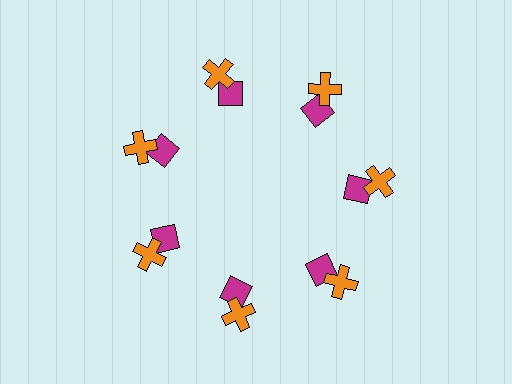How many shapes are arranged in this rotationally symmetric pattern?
There are 14 shapes, arranged in 7 groups of 2.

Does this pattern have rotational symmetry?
Yes, this pattern has 7-fold rotational symmetry. It looks the same after rotating 51 degrees around the center.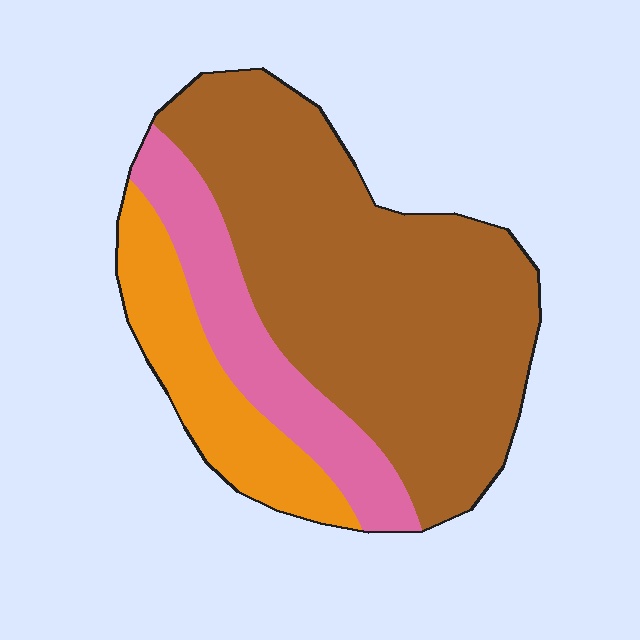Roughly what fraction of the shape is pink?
Pink takes up about one fifth (1/5) of the shape.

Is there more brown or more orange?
Brown.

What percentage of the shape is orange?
Orange takes up about one sixth (1/6) of the shape.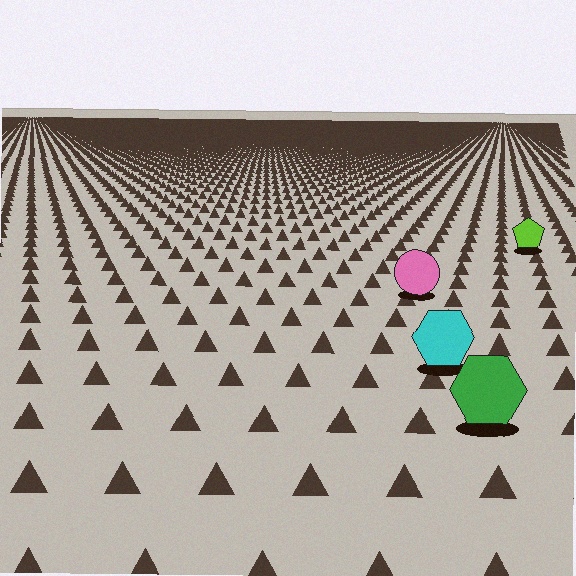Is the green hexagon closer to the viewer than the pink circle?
Yes. The green hexagon is closer — you can tell from the texture gradient: the ground texture is coarser near it.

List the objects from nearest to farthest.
From nearest to farthest: the green hexagon, the cyan hexagon, the pink circle, the lime pentagon.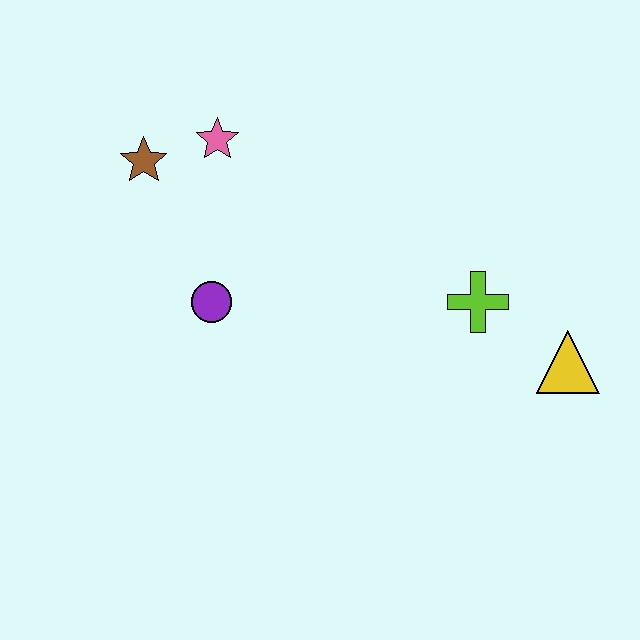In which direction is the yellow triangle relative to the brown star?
The yellow triangle is to the right of the brown star.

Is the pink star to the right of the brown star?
Yes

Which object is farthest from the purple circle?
The yellow triangle is farthest from the purple circle.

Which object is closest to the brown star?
The pink star is closest to the brown star.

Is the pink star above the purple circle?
Yes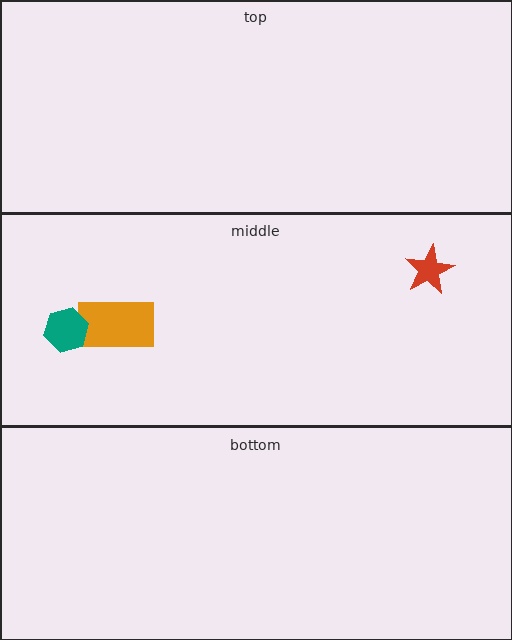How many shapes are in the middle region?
3.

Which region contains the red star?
The middle region.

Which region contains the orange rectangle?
The middle region.